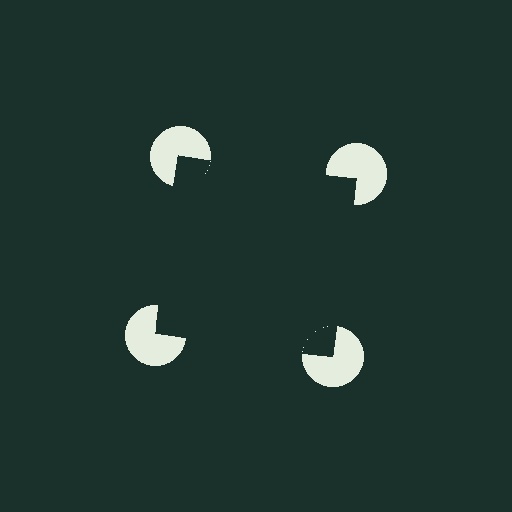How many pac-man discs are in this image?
There are 4 — one at each vertex of the illusory square.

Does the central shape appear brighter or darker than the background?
It typically appears slightly darker than the background, even though no actual brightness change is drawn.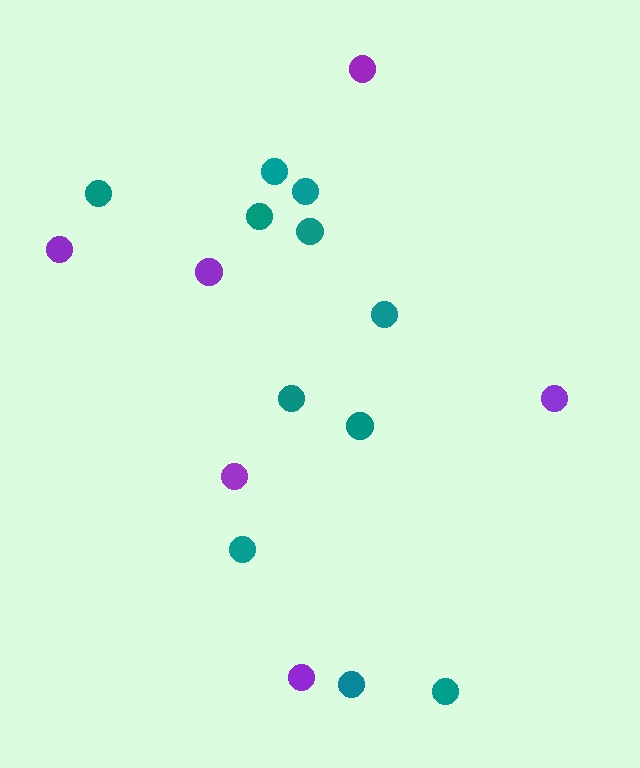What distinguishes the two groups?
There are 2 groups: one group of teal circles (11) and one group of purple circles (6).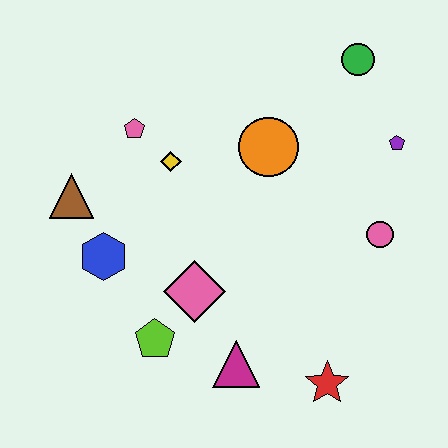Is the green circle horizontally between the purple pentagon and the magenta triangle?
Yes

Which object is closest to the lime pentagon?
The pink diamond is closest to the lime pentagon.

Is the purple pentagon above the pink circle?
Yes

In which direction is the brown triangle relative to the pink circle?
The brown triangle is to the left of the pink circle.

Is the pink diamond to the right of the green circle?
No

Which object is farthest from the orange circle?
The red star is farthest from the orange circle.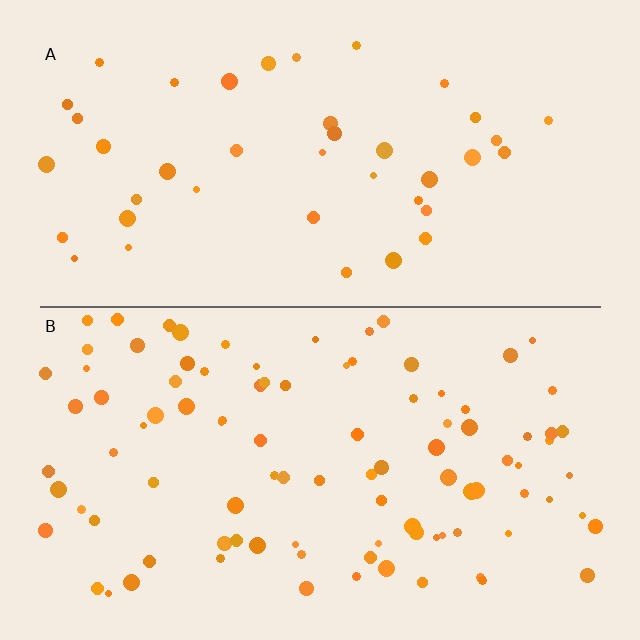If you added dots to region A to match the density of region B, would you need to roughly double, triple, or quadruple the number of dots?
Approximately double.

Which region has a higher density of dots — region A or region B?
B (the bottom).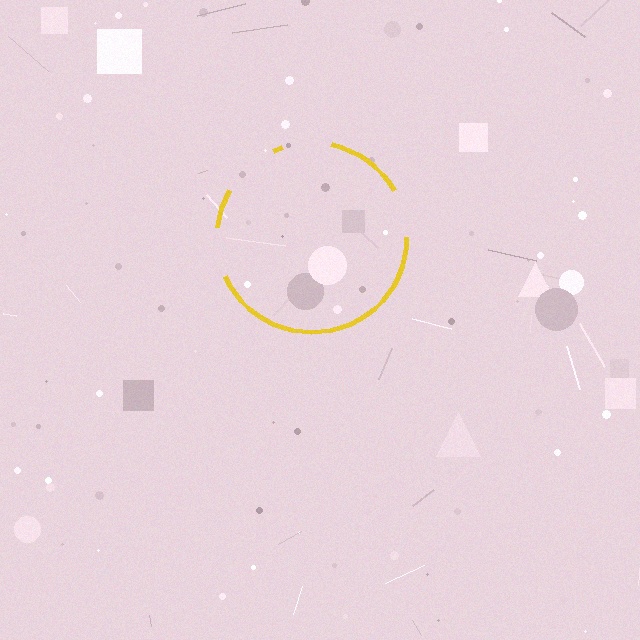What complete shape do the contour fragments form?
The contour fragments form a circle.